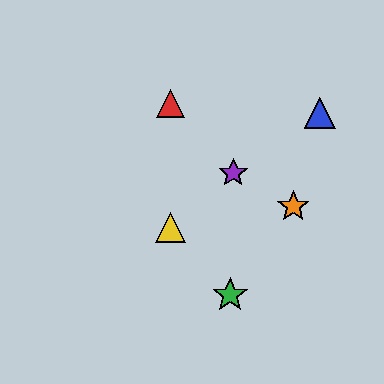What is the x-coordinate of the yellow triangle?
The yellow triangle is at x≈171.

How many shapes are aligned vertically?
2 shapes (the red triangle, the yellow triangle) are aligned vertically.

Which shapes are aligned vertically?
The red triangle, the yellow triangle are aligned vertically.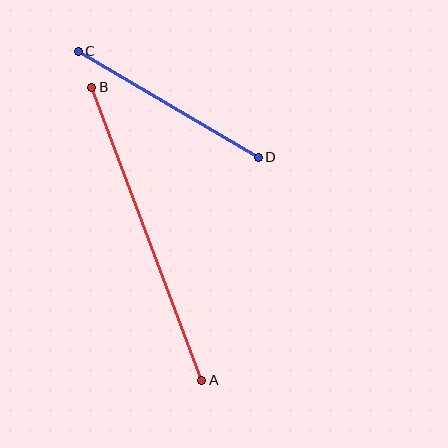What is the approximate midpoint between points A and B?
The midpoint is at approximately (147, 234) pixels.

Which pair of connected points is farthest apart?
Points A and B are farthest apart.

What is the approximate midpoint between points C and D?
The midpoint is at approximately (168, 104) pixels.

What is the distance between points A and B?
The distance is approximately 313 pixels.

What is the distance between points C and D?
The distance is approximately 209 pixels.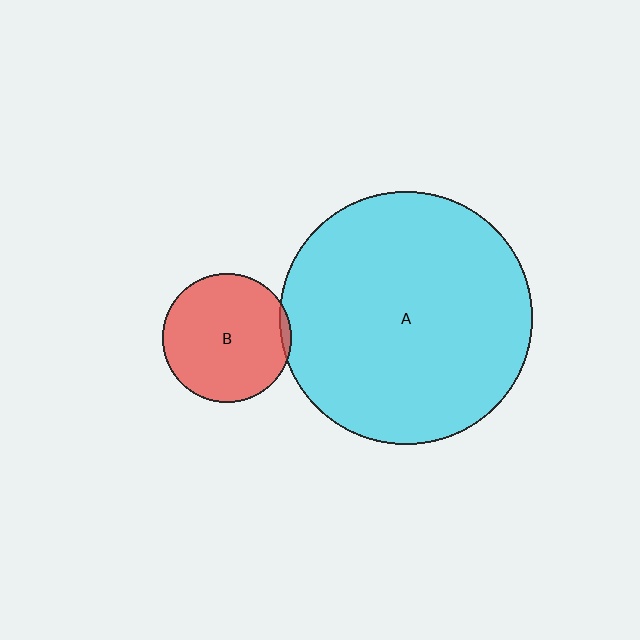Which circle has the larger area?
Circle A (cyan).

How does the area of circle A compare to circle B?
Approximately 3.8 times.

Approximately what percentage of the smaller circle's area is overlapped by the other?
Approximately 5%.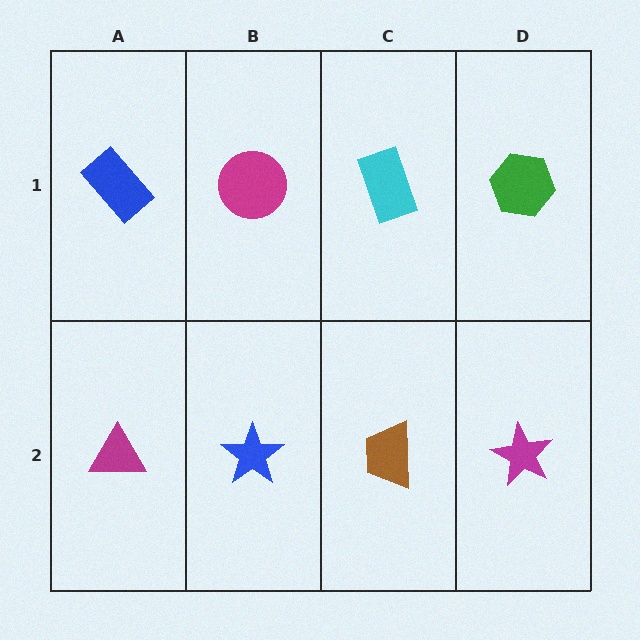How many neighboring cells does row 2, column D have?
2.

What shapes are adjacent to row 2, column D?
A green hexagon (row 1, column D), a brown trapezoid (row 2, column C).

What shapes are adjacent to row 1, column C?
A brown trapezoid (row 2, column C), a magenta circle (row 1, column B), a green hexagon (row 1, column D).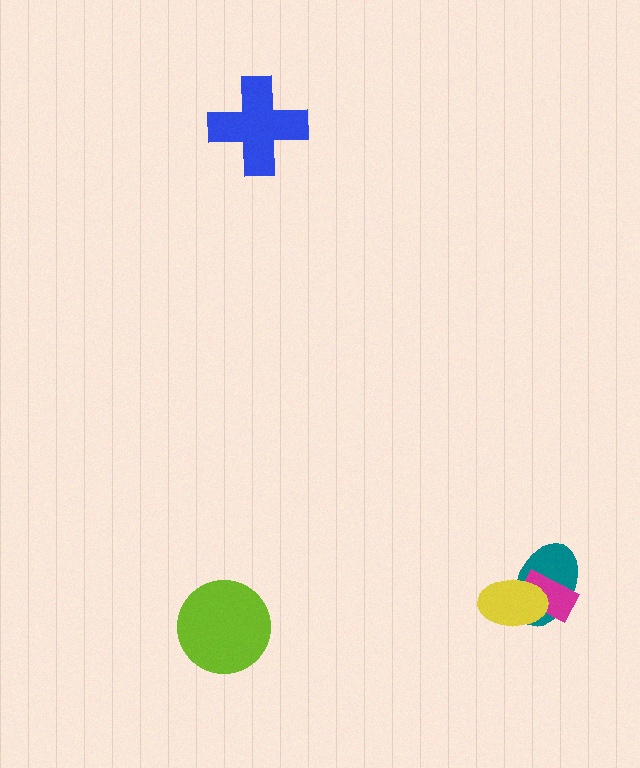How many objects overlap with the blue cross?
0 objects overlap with the blue cross.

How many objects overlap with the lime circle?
0 objects overlap with the lime circle.